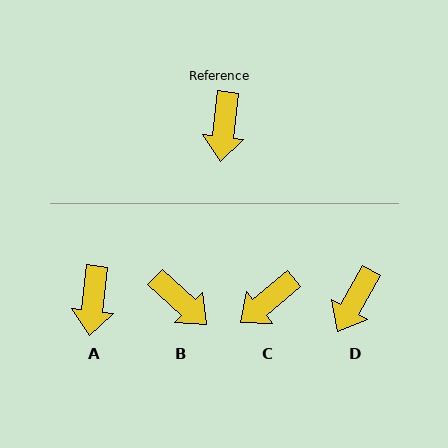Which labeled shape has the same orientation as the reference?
A.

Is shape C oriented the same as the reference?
No, it is off by about 44 degrees.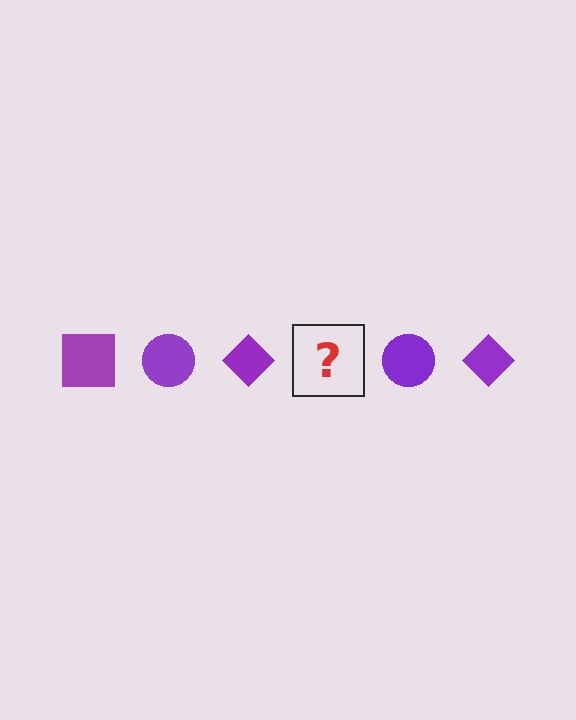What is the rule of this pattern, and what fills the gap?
The rule is that the pattern cycles through square, circle, diamond shapes in purple. The gap should be filled with a purple square.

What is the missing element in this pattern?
The missing element is a purple square.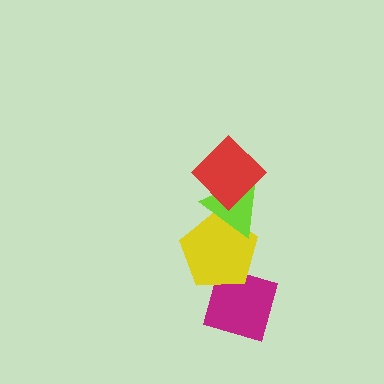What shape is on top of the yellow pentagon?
The lime triangle is on top of the yellow pentagon.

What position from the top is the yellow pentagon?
The yellow pentagon is 3rd from the top.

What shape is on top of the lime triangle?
The red diamond is on top of the lime triangle.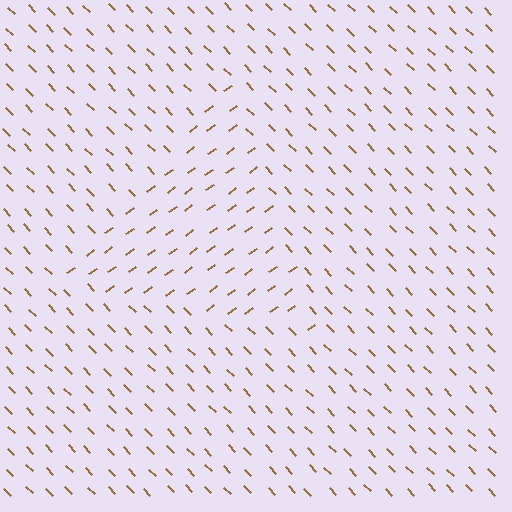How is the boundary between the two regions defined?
The boundary is defined purely by a change in line orientation (approximately 82 degrees difference). All lines are the same color and thickness.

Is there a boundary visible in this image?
Yes, there is a texture boundary formed by a change in line orientation.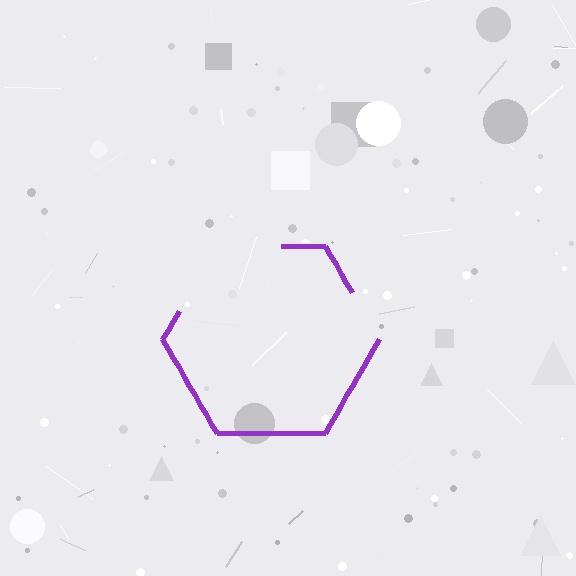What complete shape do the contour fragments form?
The contour fragments form a hexagon.